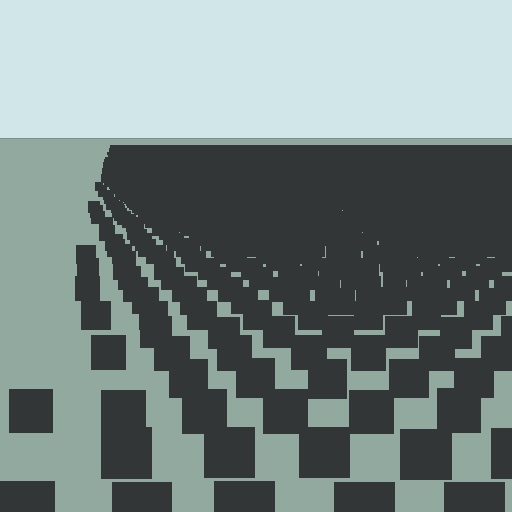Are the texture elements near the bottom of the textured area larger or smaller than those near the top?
Larger. Near the bottom, elements are closer to the viewer and appear at a bigger on-screen size.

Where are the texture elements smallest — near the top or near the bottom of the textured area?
Near the top.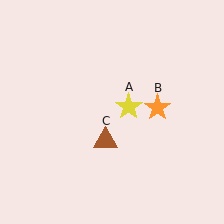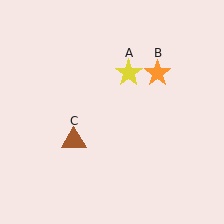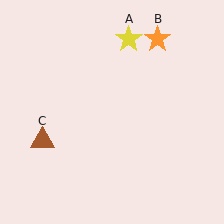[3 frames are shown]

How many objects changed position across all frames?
3 objects changed position: yellow star (object A), orange star (object B), brown triangle (object C).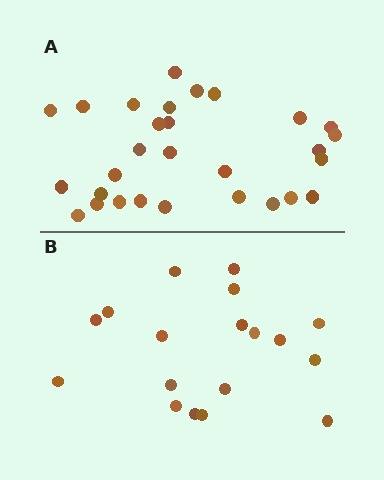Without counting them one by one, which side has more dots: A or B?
Region A (the top region) has more dots.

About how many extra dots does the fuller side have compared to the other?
Region A has roughly 12 or so more dots than region B.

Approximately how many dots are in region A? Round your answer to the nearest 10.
About 30 dots. (The exact count is 29, which rounds to 30.)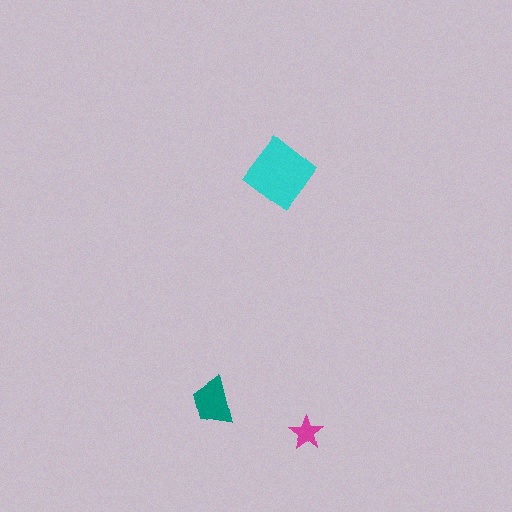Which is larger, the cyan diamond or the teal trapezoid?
The cyan diamond.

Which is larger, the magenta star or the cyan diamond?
The cyan diamond.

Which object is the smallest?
The magenta star.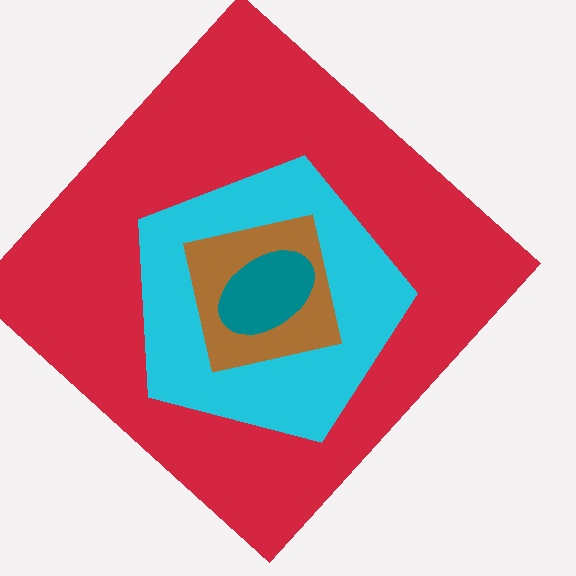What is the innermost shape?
The teal ellipse.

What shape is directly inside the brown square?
The teal ellipse.